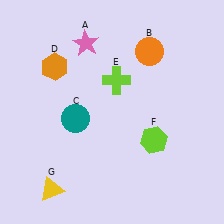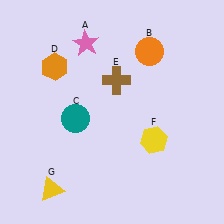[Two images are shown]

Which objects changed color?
E changed from lime to brown. F changed from lime to yellow.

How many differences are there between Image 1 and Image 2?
There are 2 differences between the two images.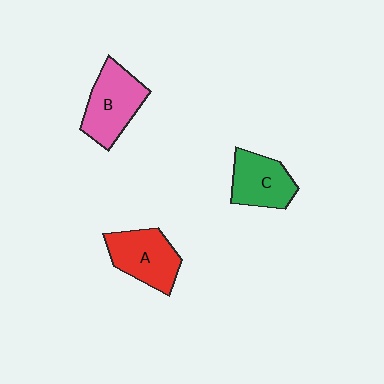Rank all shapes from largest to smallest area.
From largest to smallest: B (pink), A (red), C (green).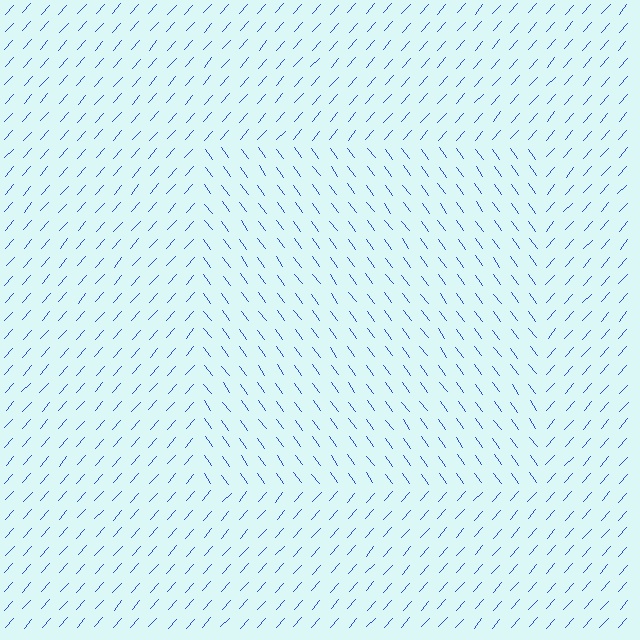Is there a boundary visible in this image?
Yes, there is a texture boundary formed by a change in line orientation.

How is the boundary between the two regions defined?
The boundary is defined purely by a change in line orientation (approximately 78 degrees difference). All lines are the same color and thickness.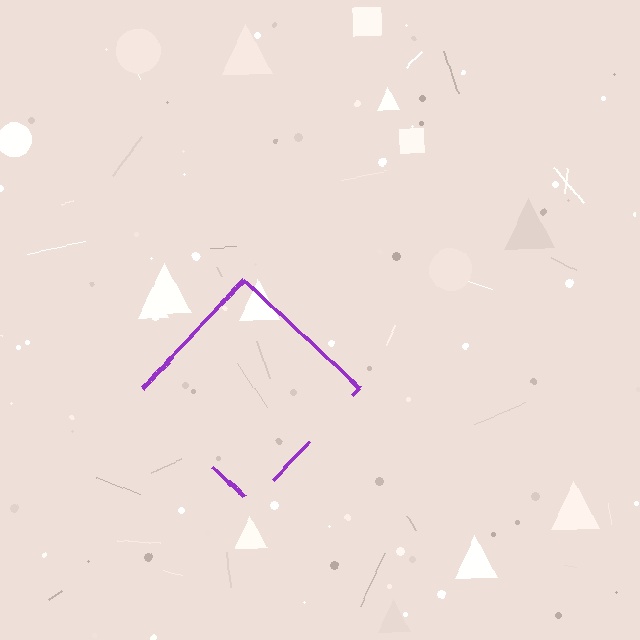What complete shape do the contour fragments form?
The contour fragments form a diamond.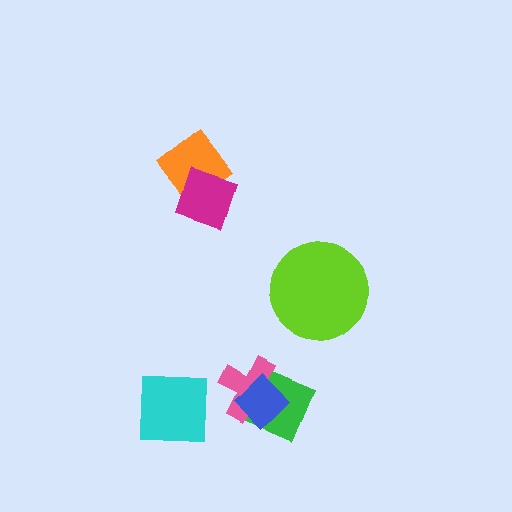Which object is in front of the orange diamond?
The magenta diamond is in front of the orange diamond.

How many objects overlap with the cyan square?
0 objects overlap with the cyan square.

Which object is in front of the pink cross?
The blue diamond is in front of the pink cross.